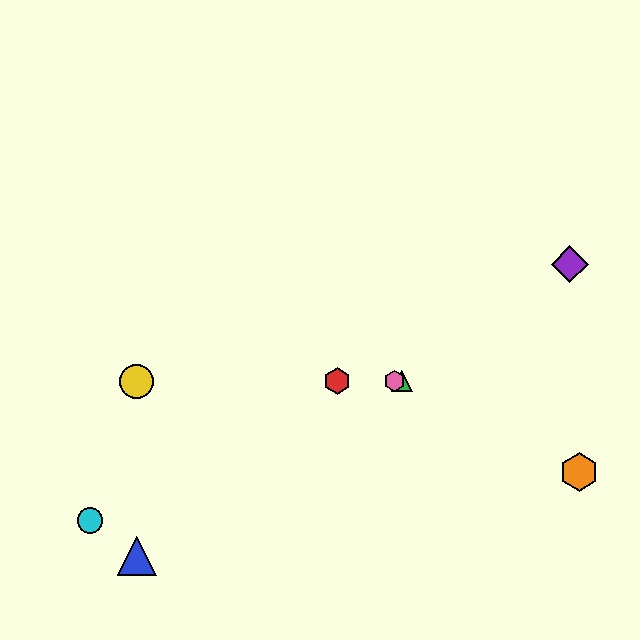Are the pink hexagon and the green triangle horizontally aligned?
Yes, both are at y≈381.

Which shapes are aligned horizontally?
The red hexagon, the green triangle, the yellow circle, the pink hexagon are aligned horizontally.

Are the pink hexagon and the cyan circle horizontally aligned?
No, the pink hexagon is at y≈381 and the cyan circle is at y≈520.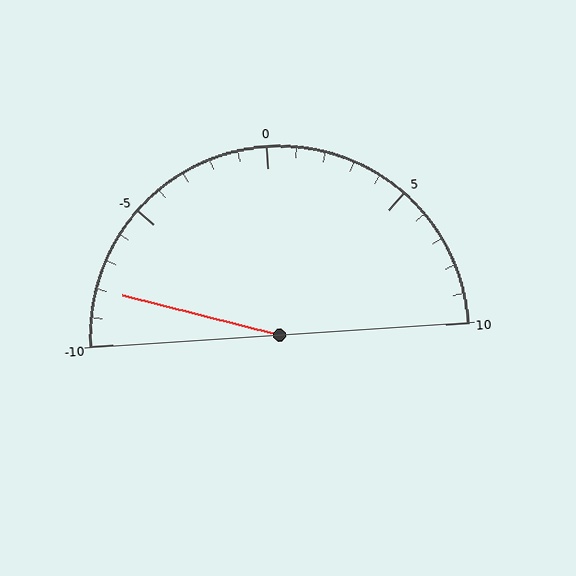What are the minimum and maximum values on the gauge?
The gauge ranges from -10 to 10.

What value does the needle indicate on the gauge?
The needle indicates approximately -8.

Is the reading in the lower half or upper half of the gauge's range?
The reading is in the lower half of the range (-10 to 10).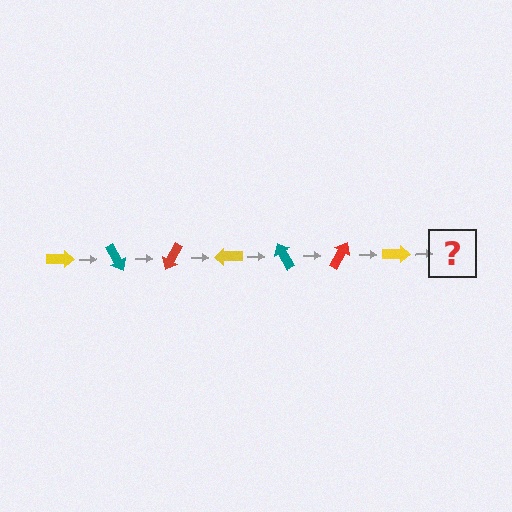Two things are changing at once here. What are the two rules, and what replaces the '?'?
The two rules are that it rotates 60 degrees each step and the color cycles through yellow, teal, and red. The '?' should be a teal arrow, rotated 420 degrees from the start.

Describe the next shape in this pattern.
It should be a teal arrow, rotated 420 degrees from the start.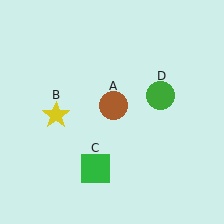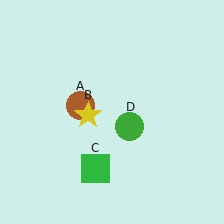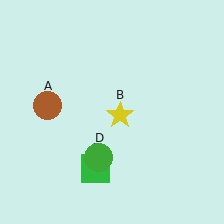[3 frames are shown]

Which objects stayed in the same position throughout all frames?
Green square (object C) remained stationary.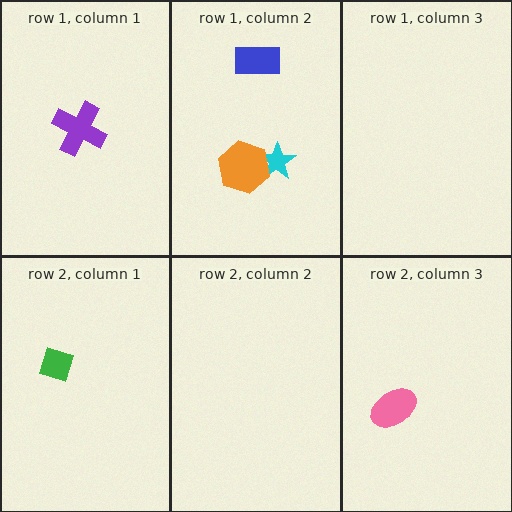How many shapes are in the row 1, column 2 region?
3.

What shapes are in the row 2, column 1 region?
The green diamond.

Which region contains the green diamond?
The row 2, column 1 region.